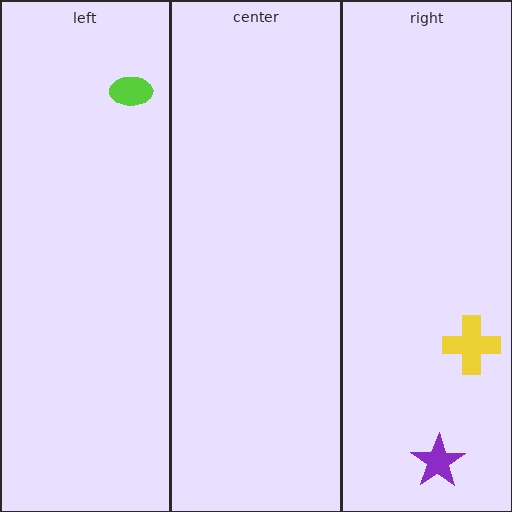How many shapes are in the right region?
2.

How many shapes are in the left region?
1.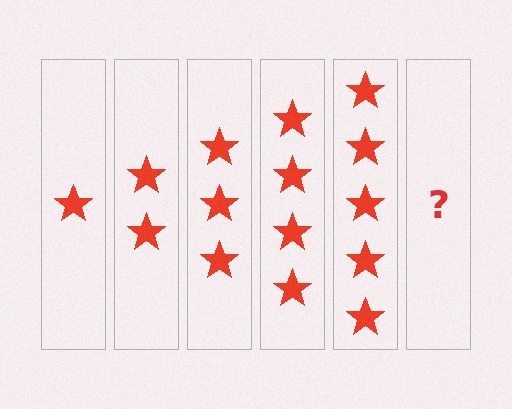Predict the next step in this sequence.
The next step is 6 stars.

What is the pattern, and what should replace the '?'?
The pattern is that each step adds one more star. The '?' should be 6 stars.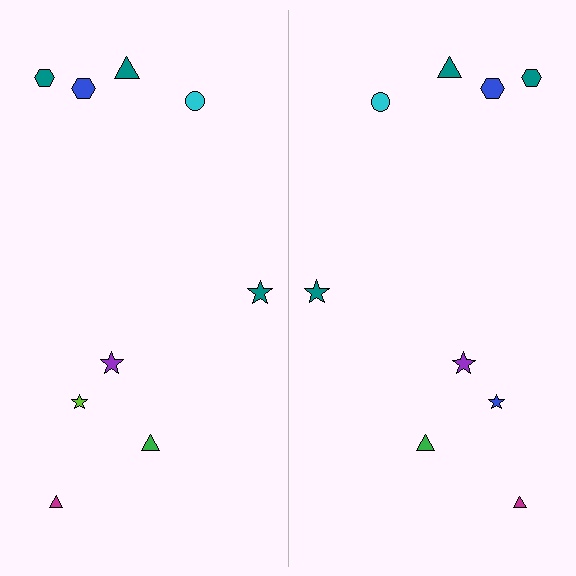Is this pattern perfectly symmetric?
No, the pattern is not perfectly symmetric. The blue star on the right side breaks the symmetry — its mirror counterpart is lime.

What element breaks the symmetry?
The blue star on the right side breaks the symmetry — its mirror counterpart is lime.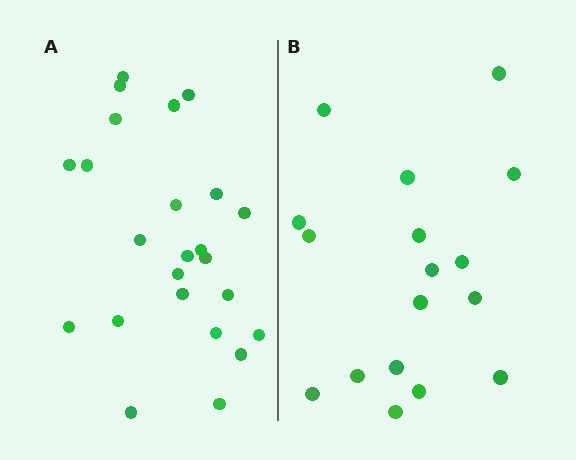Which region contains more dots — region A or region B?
Region A (the left region) has more dots.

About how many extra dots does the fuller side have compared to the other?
Region A has roughly 8 or so more dots than region B.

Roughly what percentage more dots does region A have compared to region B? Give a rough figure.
About 40% more.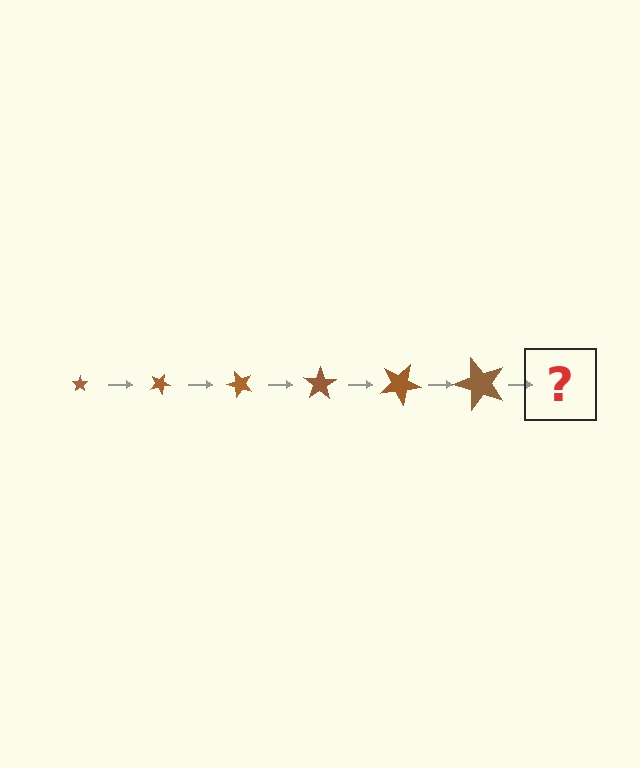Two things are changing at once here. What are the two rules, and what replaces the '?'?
The two rules are that the star grows larger each step and it rotates 25 degrees each step. The '?' should be a star, larger than the previous one and rotated 150 degrees from the start.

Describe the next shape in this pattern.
It should be a star, larger than the previous one and rotated 150 degrees from the start.